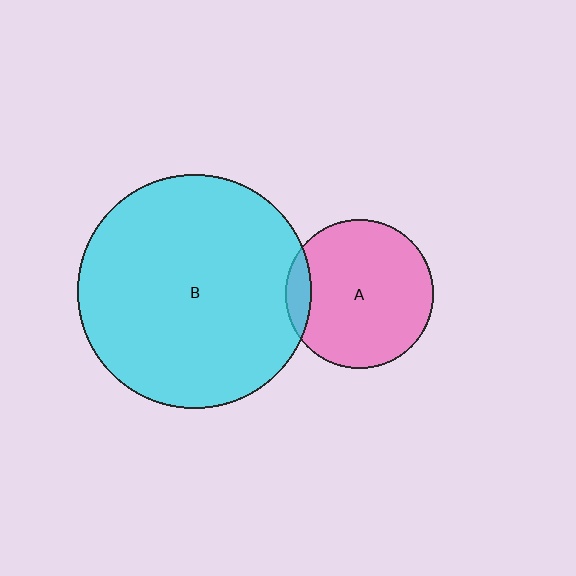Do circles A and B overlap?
Yes.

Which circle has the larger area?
Circle B (cyan).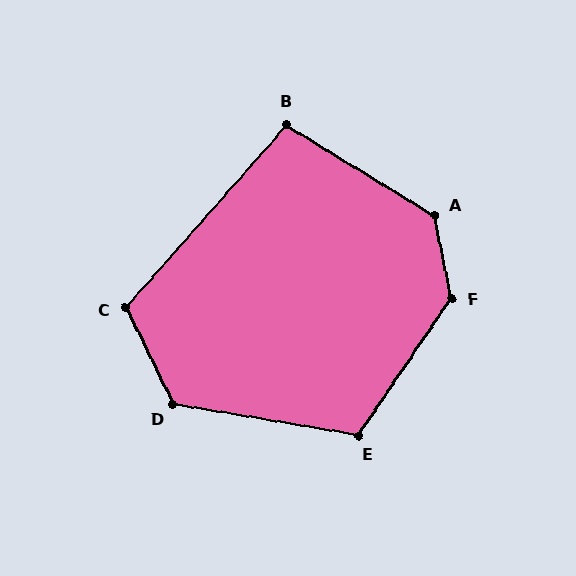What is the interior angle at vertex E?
Approximately 115 degrees (obtuse).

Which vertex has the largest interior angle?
F, at approximately 135 degrees.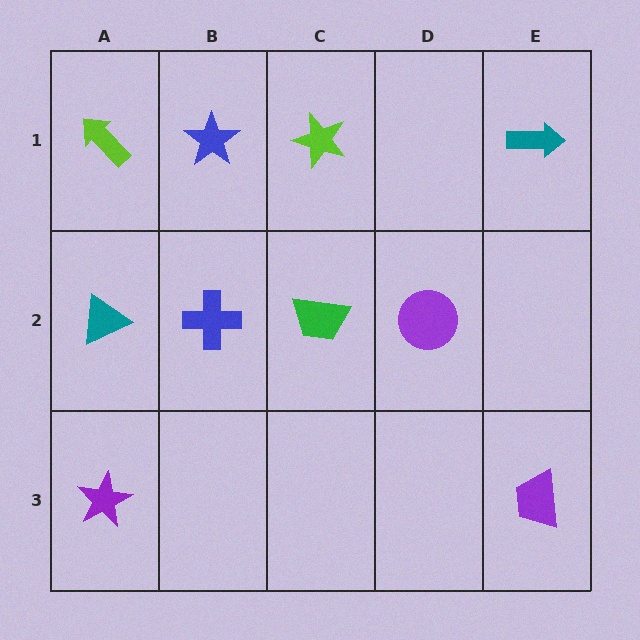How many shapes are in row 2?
4 shapes.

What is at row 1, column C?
A lime star.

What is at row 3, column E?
A purple trapezoid.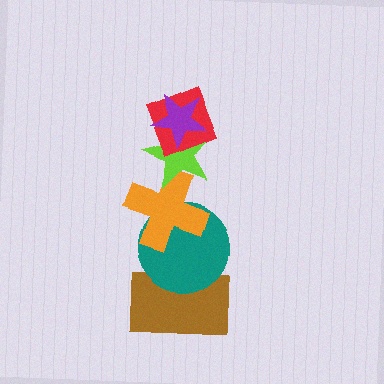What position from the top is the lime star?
The lime star is 3rd from the top.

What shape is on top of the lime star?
The red diamond is on top of the lime star.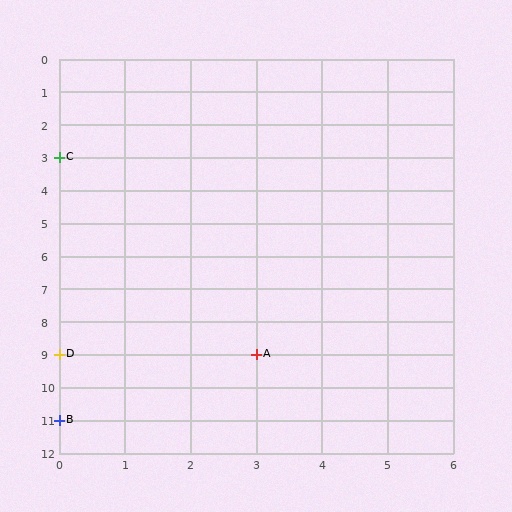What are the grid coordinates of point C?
Point C is at grid coordinates (0, 3).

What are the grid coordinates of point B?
Point B is at grid coordinates (0, 11).